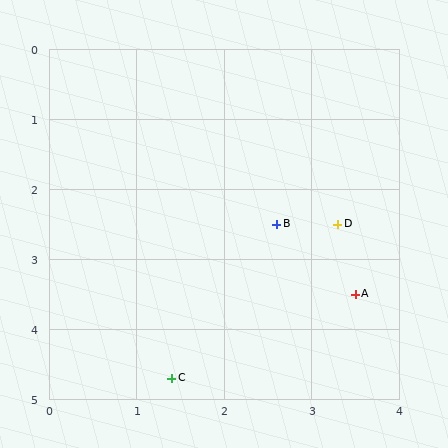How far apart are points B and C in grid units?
Points B and C are about 2.5 grid units apart.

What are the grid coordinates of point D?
Point D is at approximately (3.3, 2.5).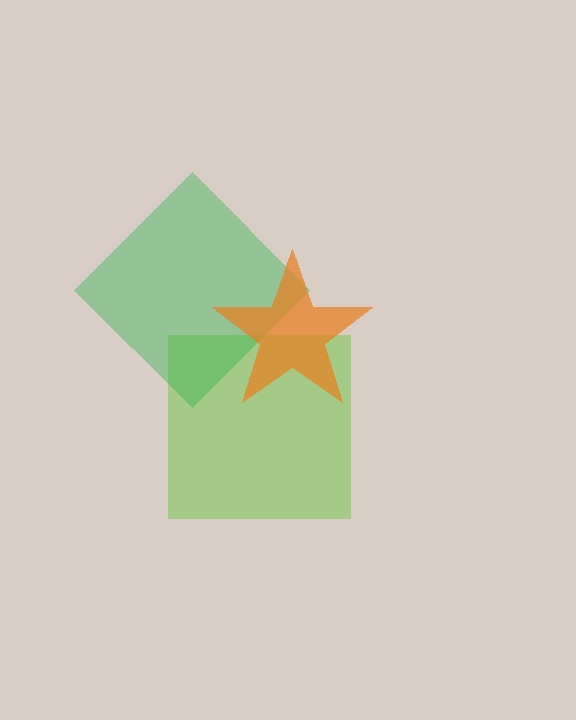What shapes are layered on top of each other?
The layered shapes are: a lime square, a green diamond, an orange star.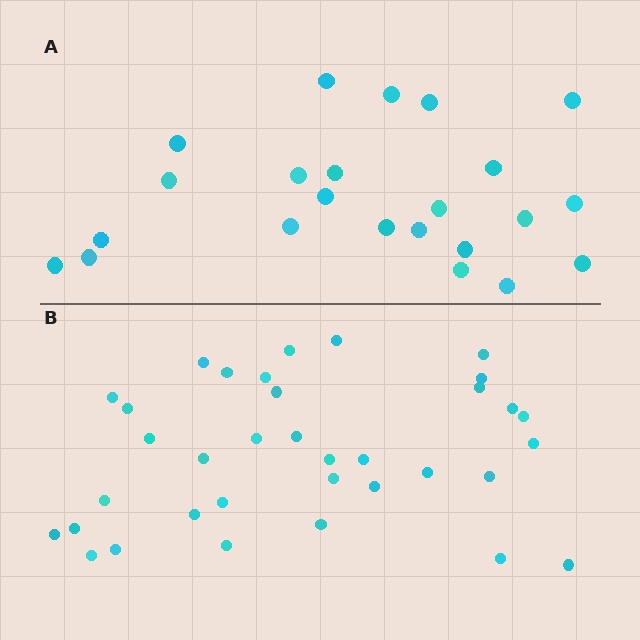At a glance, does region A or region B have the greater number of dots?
Region B (the bottom region) has more dots.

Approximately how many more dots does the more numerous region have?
Region B has roughly 12 or so more dots than region A.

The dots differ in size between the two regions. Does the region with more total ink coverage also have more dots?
No. Region A has more total ink coverage because its dots are larger, but region B actually contains more individual dots. Total area can be misleading — the number of items is what matters here.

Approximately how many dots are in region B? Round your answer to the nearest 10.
About 40 dots. (The exact count is 35, which rounds to 40.)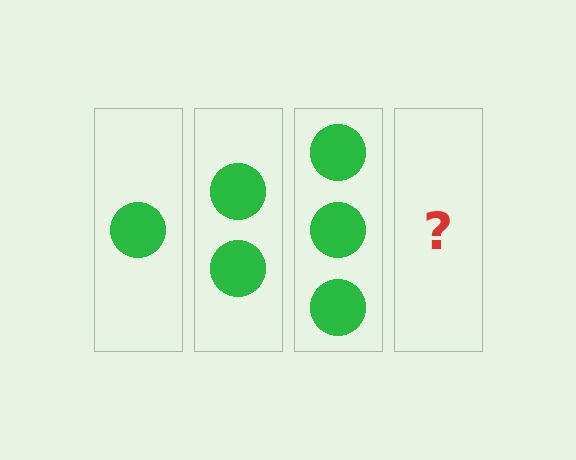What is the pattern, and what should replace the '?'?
The pattern is that each step adds one more circle. The '?' should be 4 circles.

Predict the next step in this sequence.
The next step is 4 circles.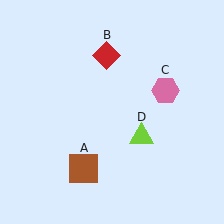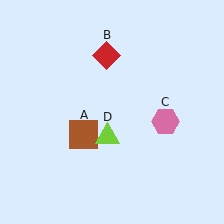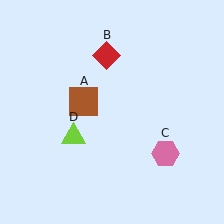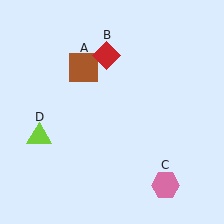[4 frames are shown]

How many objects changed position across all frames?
3 objects changed position: brown square (object A), pink hexagon (object C), lime triangle (object D).